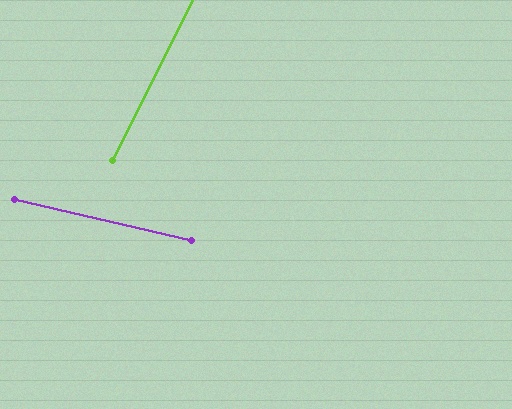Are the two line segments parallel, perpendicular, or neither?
Neither parallel nor perpendicular — they differ by about 76°.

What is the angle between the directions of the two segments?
Approximately 76 degrees.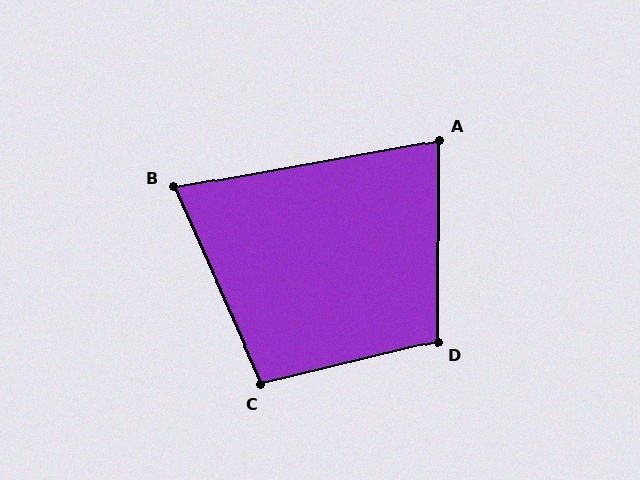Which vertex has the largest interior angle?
D, at approximately 104 degrees.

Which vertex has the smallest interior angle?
B, at approximately 76 degrees.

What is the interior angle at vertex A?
Approximately 80 degrees (acute).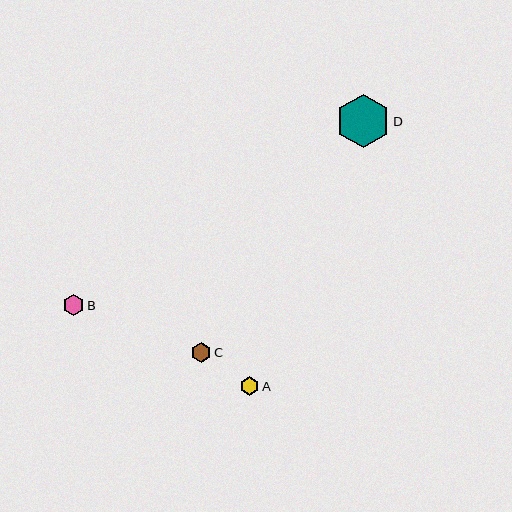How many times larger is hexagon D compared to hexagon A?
Hexagon D is approximately 2.8 times the size of hexagon A.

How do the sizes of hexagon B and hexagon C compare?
Hexagon B and hexagon C are approximately the same size.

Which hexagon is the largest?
Hexagon D is the largest with a size of approximately 54 pixels.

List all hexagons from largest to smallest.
From largest to smallest: D, B, C, A.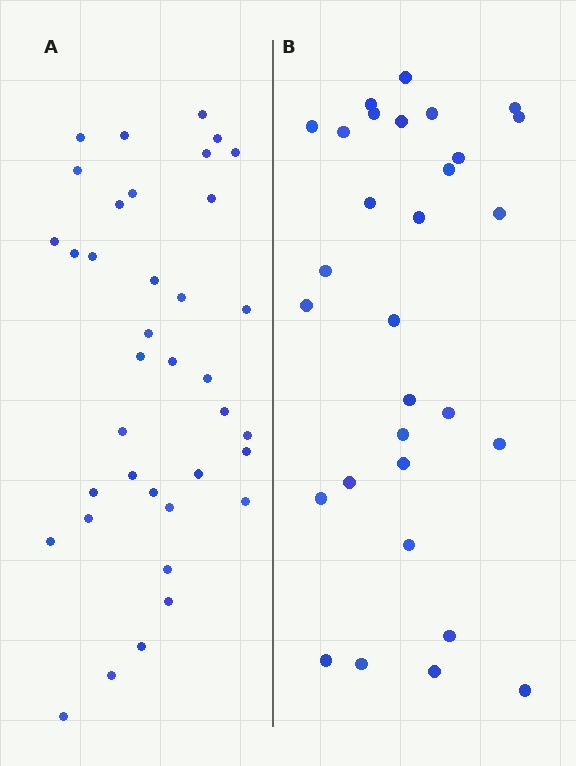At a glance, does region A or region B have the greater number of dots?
Region A (the left region) has more dots.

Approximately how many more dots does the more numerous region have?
Region A has roughly 8 or so more dots than region B.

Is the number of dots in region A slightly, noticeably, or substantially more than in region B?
Region A has only slightly more — the two regions are fairly close. The ratio is roughly 1.2 to 1.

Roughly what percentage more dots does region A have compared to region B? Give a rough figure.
About 25% more.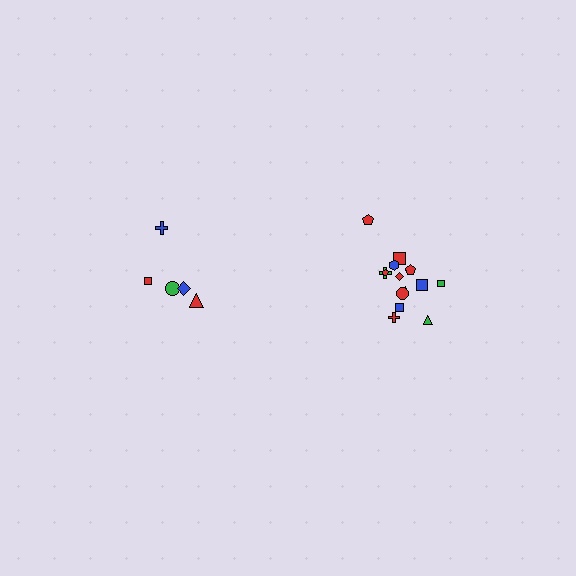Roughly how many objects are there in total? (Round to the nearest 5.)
Roughly 20 objects in total.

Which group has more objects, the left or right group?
The right group.